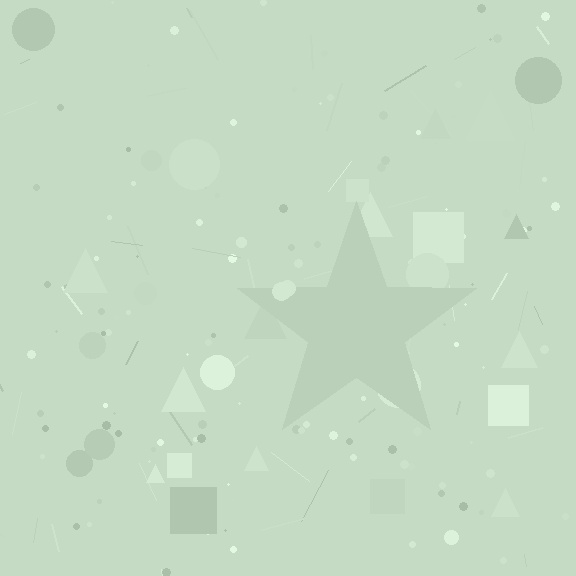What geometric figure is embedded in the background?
A star is embedded in the background.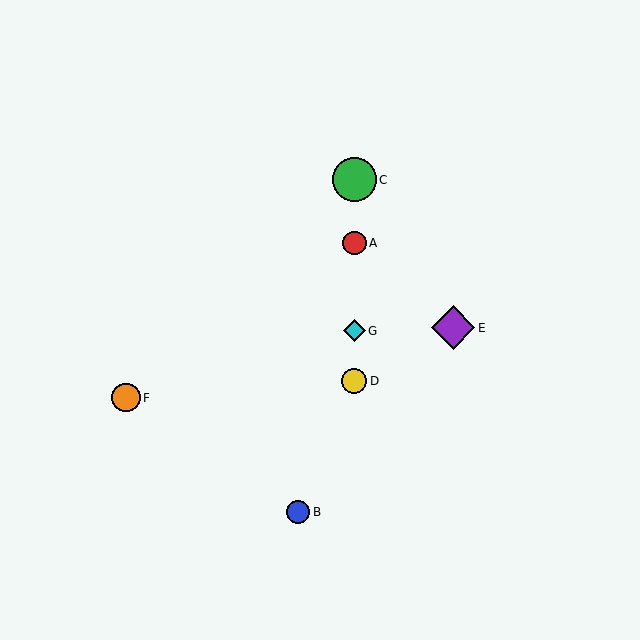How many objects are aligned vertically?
4 objects (A, C, D, G) are aligned vertically.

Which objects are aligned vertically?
Objects A, C, D, G are aligned vertically.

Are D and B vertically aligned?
No, D is at x≈354 and B is at x≈298.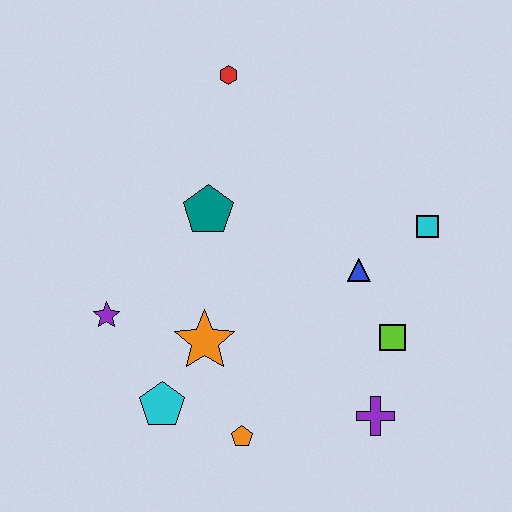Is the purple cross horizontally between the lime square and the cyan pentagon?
Yes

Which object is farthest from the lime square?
The red hexagon is farthest from the lime square.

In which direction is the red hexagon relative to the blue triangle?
The red hexagon is above the blue triangle.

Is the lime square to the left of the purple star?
No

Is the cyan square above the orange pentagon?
Yes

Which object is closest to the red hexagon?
The teal pentagon is closest to the red hexagon.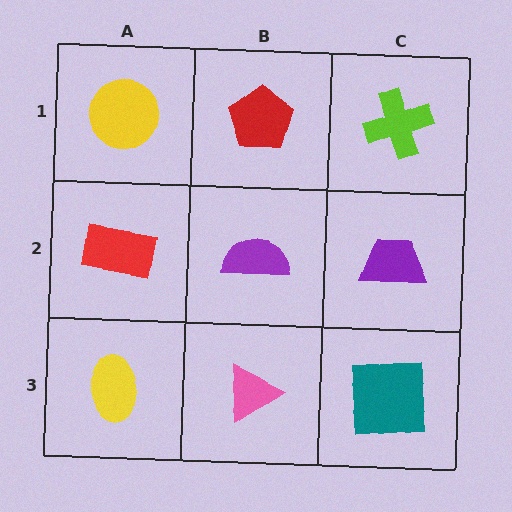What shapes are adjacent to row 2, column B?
A red pentagon (row 1, column B), a pink triangle (row 3, column B), a red rectangle (row 2, column A), a purple trapezoid (row 2, column C).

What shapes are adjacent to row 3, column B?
A purple semicircle (row 2, column B), a yellow ellipse (row 3, column A), a teal square (row 3, column C).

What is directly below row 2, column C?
A teal square.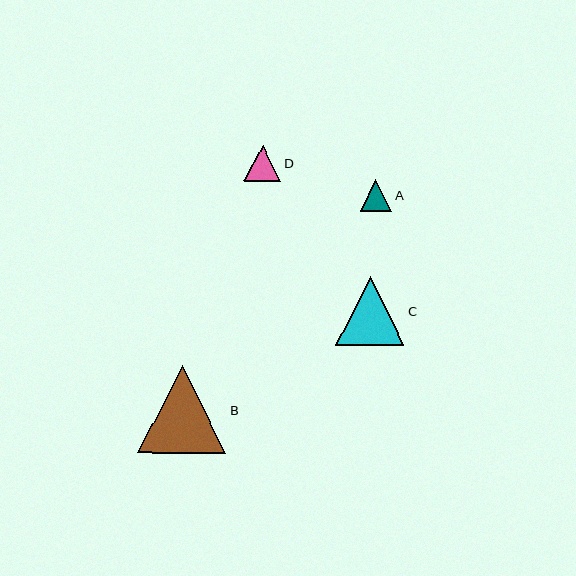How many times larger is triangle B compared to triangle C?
Triangle B is approximately 1.3 times the size of triangle C.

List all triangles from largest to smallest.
From largest to smallest: B, C, D, A.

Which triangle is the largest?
Triangle B is the largest with a size of approximately 88 pixels.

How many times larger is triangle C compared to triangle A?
Triangle C is approximately 2.2 times the size of triangle A.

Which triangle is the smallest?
Triangle A is the smallest with a size of approximately 32 pixels.